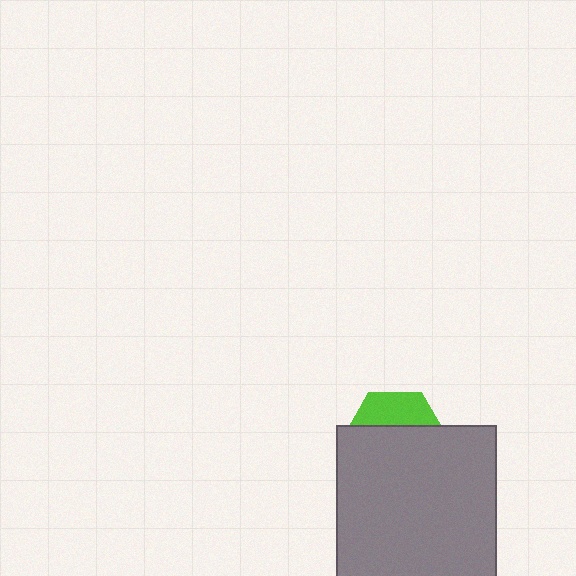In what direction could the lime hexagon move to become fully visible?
The lime hexagon could move up. That would shift it out from behind the gray square entirely.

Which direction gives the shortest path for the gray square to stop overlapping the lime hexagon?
Moving down gives the shortest separation.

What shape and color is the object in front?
The object in front is a gray square.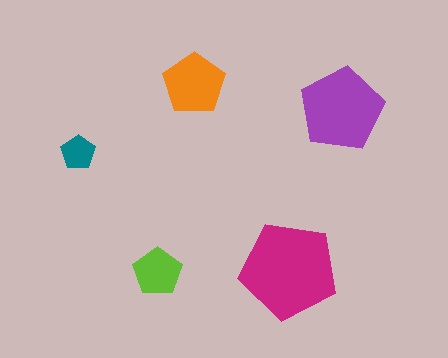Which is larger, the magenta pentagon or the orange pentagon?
The magenta one.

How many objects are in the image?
There are 5 objects in the image.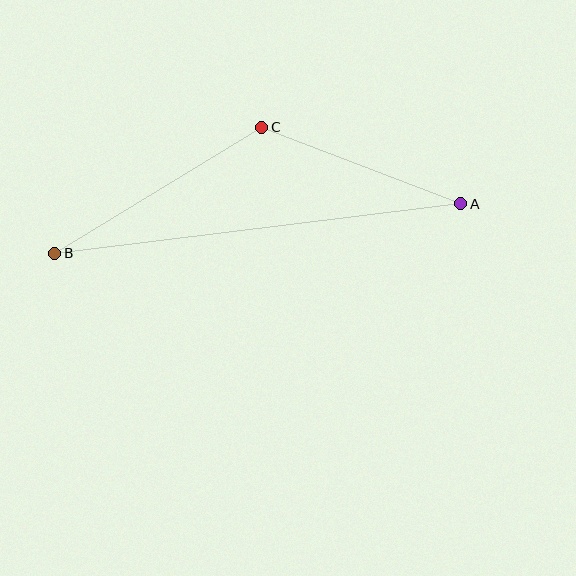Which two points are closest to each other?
Points A and C are closest to each other.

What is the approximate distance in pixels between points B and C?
The distance between B and C is approximately 242 pixels.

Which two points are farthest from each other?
Points A and B are farthest from each other.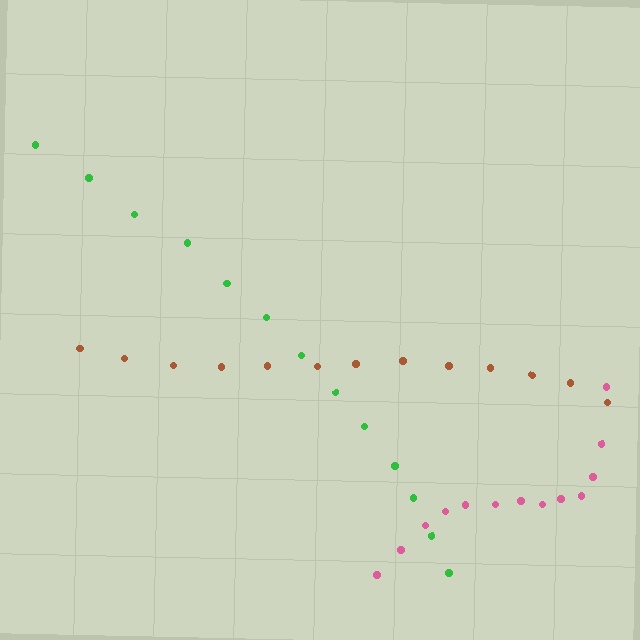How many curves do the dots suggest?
There are 3 distinct paths.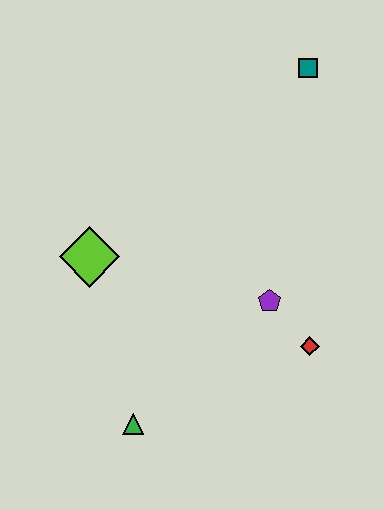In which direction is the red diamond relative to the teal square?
The red diamond is below the teal square.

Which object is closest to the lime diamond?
The green triangle is closest to the lime diamond.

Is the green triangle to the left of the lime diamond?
No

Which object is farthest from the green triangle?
The teal square is farthest from the green triangle.